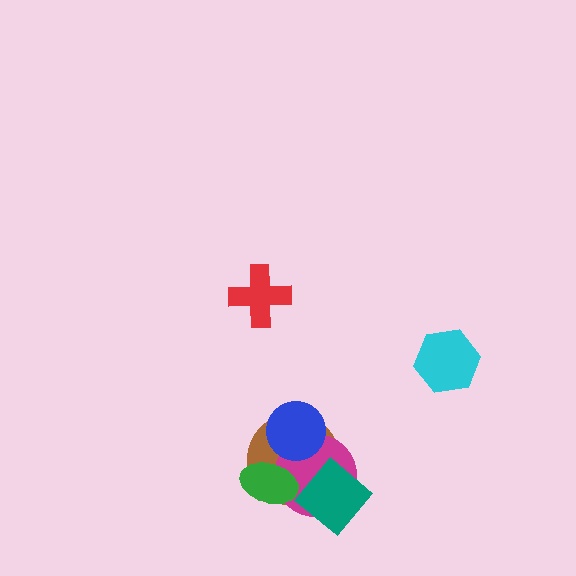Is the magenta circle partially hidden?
Yes, it is partially covered by another shape.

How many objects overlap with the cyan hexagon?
0 objects overlap with the cyan hexagon.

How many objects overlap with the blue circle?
2 objects overlap with the blue circle.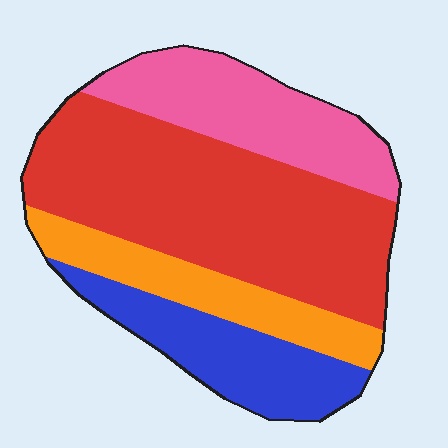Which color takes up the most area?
Red, at roughly 45%.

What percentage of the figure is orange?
Orange takes up about one sixth (1/6) of the figure.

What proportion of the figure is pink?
Pink covers around 20% of the figure.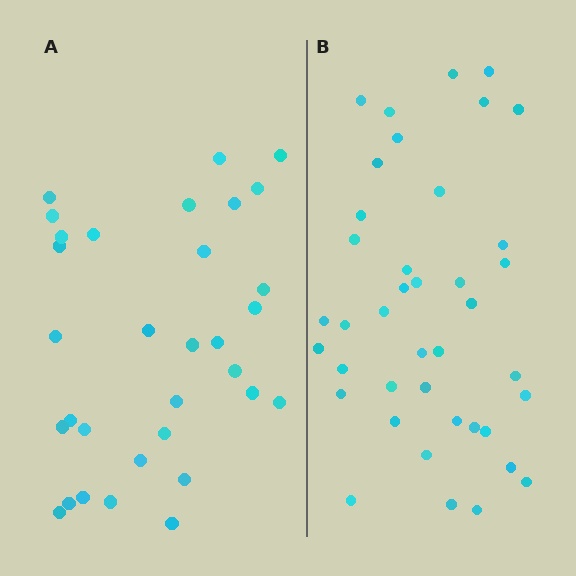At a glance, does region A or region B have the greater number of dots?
Region B (the right region) has more dots.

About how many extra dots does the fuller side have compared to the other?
Region B has roughly 8 or so more dots than region A.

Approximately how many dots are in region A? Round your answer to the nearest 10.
About 30 dots. (The exact count is 32, which rounds to 30.)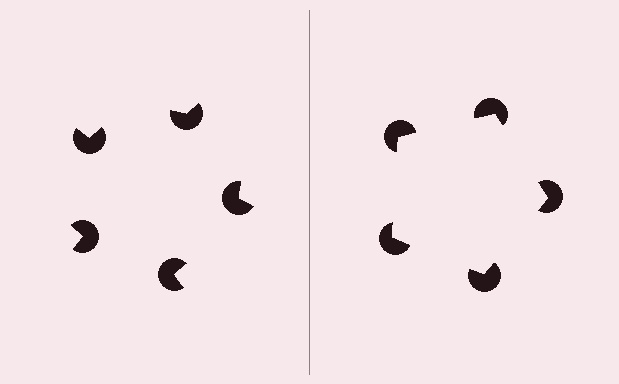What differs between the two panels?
The pac-man discs are positioned identically on both sides; only the wedge orientations differ. On the right they align to a pentagon; on the left they are misaligned.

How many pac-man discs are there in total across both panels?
10 — 5 on each side.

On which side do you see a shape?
An illusory pentagon appears on the right side. On the left side the wedge cuts are rotated, so no coherent shape forms.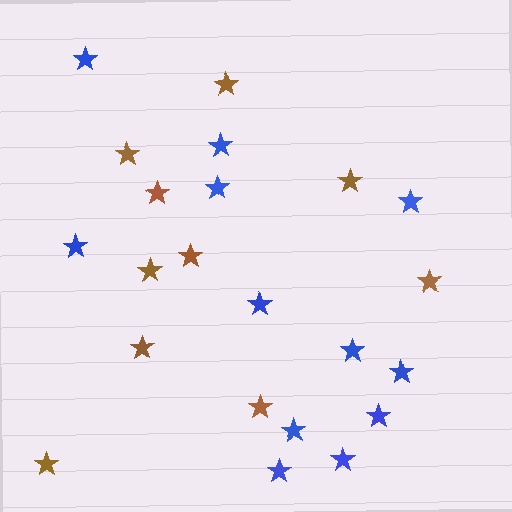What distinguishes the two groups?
There are 2 groups: one group of brown stars (10) and one group of blue stars (12).